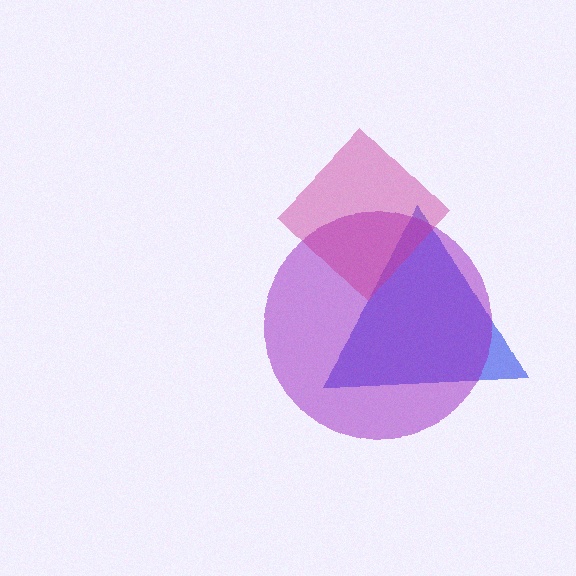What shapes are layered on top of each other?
The layered shapes are: a blue triangle, a purple circle, a magenta diamond.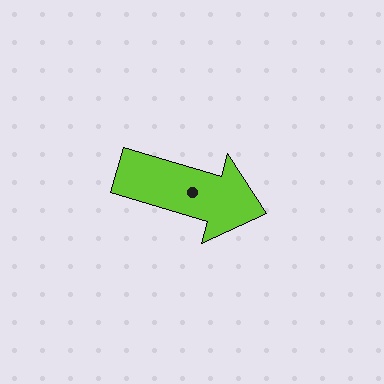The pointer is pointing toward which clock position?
Roughly 4 o'clock.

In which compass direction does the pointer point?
East.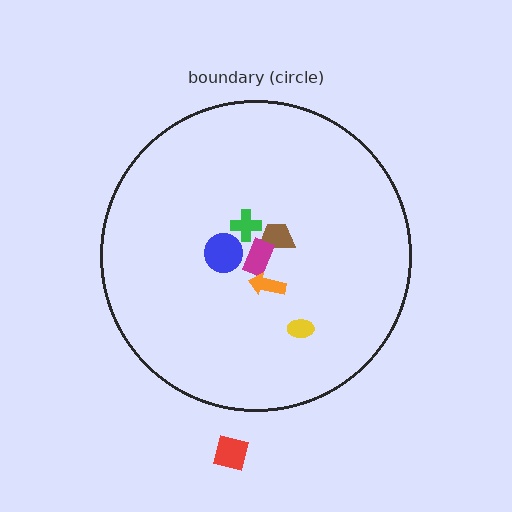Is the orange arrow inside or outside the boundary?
Inside.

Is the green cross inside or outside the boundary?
Inside.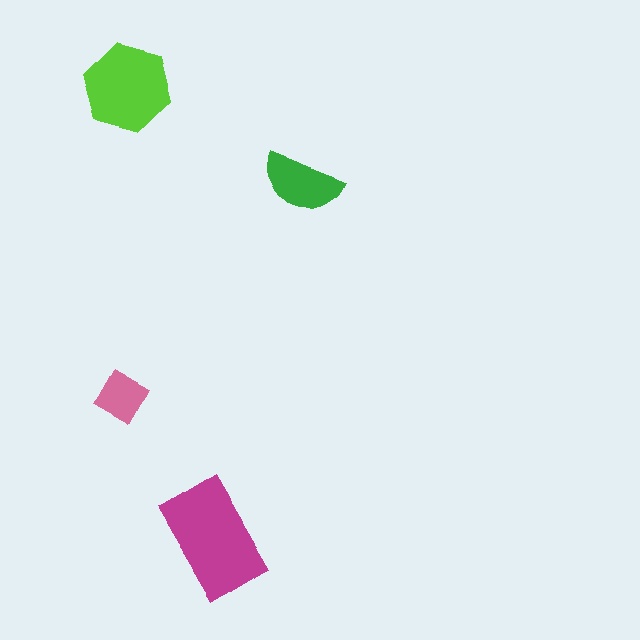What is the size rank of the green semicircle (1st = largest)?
3rd.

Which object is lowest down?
The magenta rectangle is bottommost.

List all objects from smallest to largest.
The pink diamond, the green semicircle, the lime hexagon, the magenta rectangle.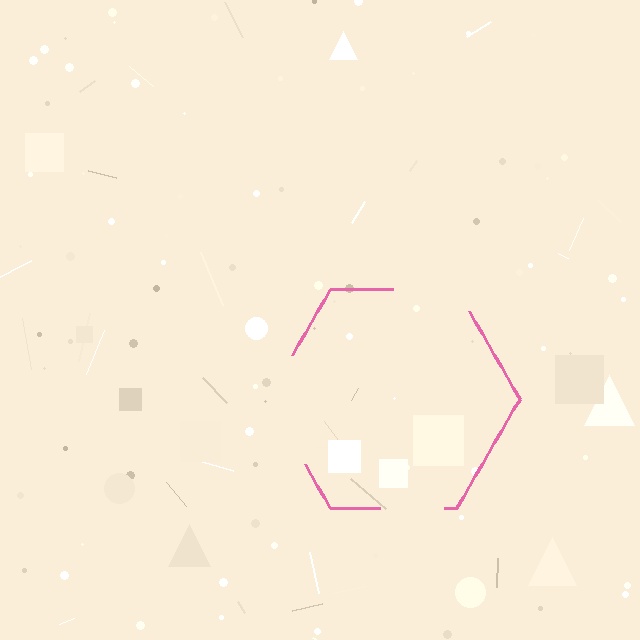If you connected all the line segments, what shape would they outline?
They would outline a hexagon.